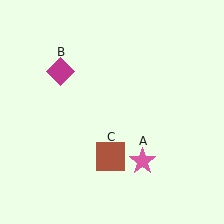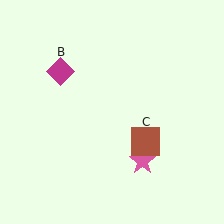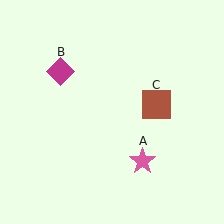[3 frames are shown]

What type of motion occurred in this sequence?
The brown square (object C) rotated counterclockwise around the center of the scene.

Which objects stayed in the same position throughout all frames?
Pink star (object A) and magenta diamond (object B) remained stationary.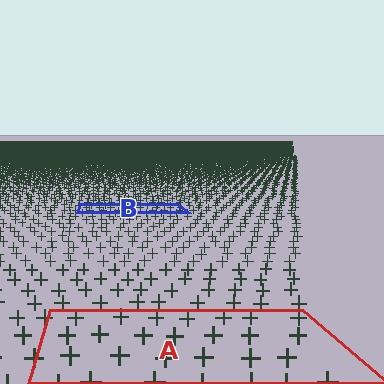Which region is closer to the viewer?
Region A is closer. The texture elements there are larger and more spread out.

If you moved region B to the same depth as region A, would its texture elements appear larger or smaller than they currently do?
They would appear larger. At a closer depth, the same texture elements are projected at a bigger on-screen size.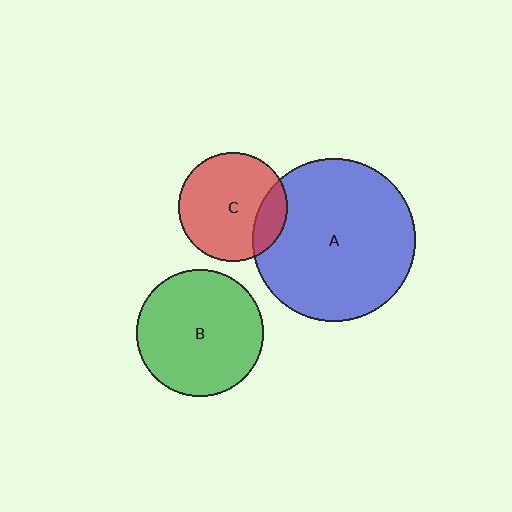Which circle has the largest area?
Circle A (blue).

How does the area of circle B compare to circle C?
Approximately 1.3 times.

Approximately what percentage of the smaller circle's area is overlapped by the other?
Approximately 15%.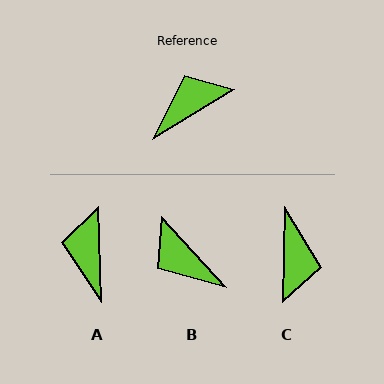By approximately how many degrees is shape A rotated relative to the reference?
Approximately 61 degrees counter-clockwise.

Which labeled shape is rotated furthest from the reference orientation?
C, about 122 degrees away.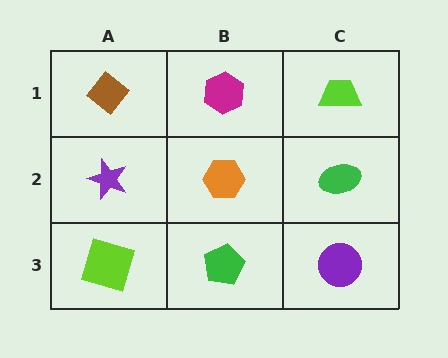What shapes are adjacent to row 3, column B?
An orange hexagon (row 2, column B), a lime square (row 3, column A), a purple circle (row 3, column C).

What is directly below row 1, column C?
A green ellipse.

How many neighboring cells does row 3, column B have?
3.